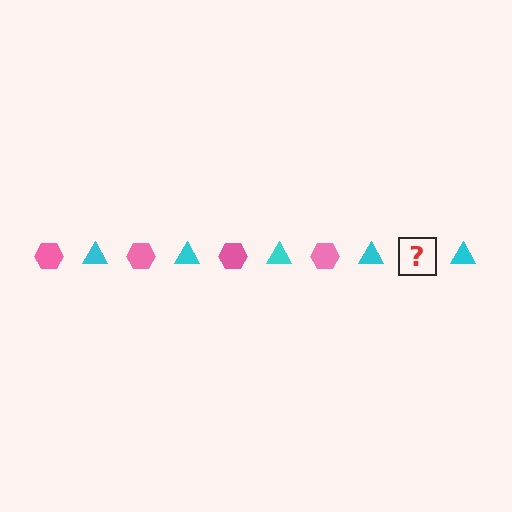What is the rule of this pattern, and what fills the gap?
The rule is that the pattern alternates between pink hexagon and cyan triangle. The gap should be filled with a pink hexagon.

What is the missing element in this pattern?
The missing element is a pink hexagon.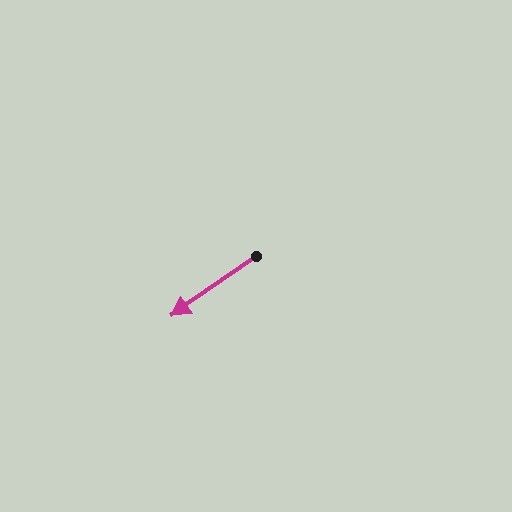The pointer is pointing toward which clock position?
Roughly 8 o'clock.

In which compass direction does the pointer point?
Southwest.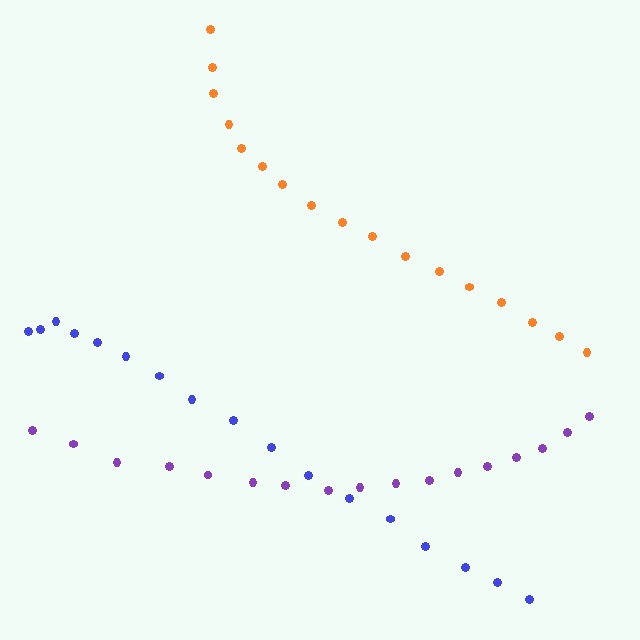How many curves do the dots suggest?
There are 3 distinct paths.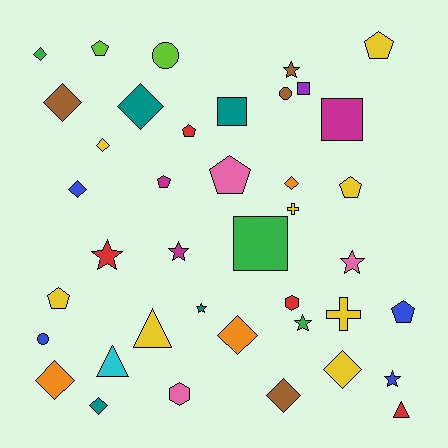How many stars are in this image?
There are 7 stars.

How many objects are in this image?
There are 40 objects.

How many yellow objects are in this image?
There are 8 yellow objects.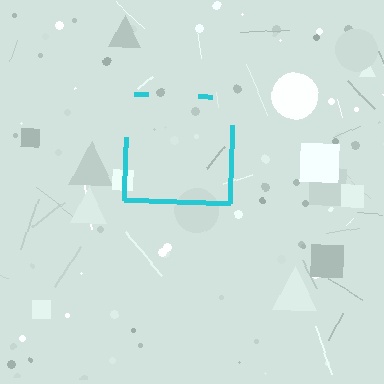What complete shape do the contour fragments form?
The contour fragments form a square.